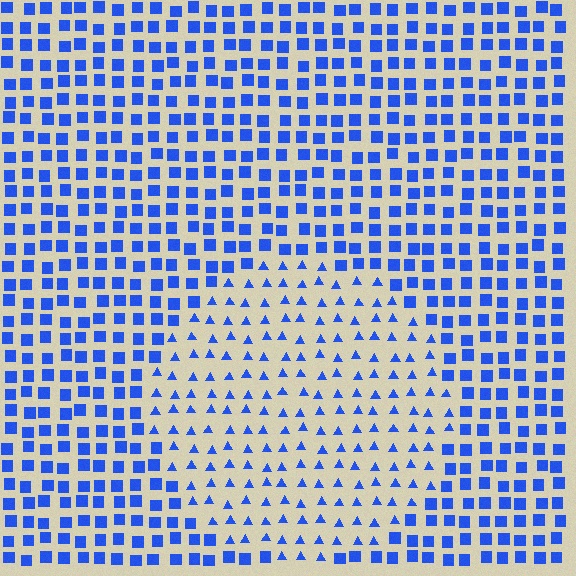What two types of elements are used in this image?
The image uses triangles inside the circle region and squares outside it.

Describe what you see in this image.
The image is filled with small blue elements arranged in a uniform grid. A circle-shaped region contains triangles, while the surrounding area contains squares. The boundary is defined purely by the change in element shape.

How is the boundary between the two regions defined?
The boundary is defined by a change in element shape: triangles inside vs. squares outside. All elements share the same color and spacing.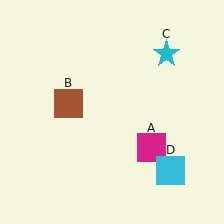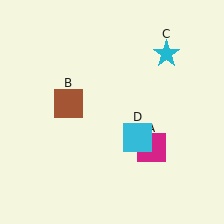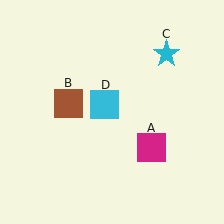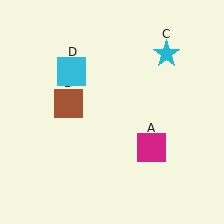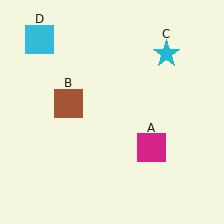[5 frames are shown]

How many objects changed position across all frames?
1 object changed position: cyan square (object D).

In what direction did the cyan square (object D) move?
The cyan square (object D) moved up and to the left.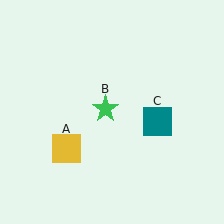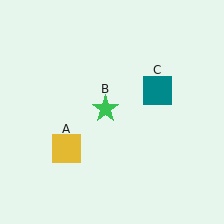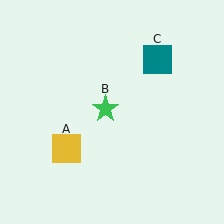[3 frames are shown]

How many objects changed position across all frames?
1 object changed position: teal square (object C).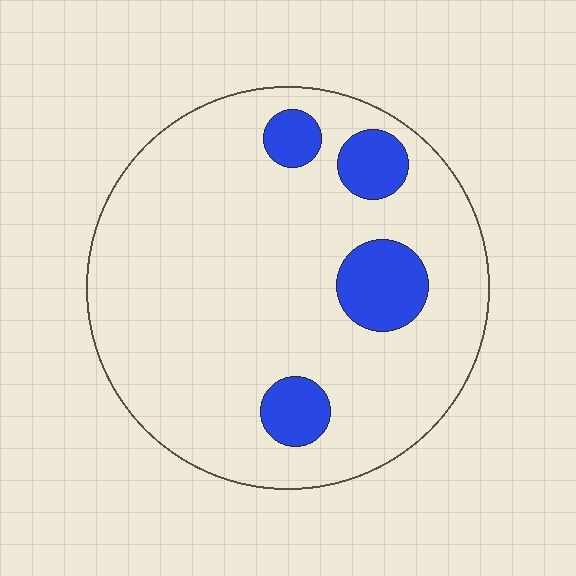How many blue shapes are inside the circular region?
4.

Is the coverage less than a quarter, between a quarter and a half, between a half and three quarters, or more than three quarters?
Less than a quarter.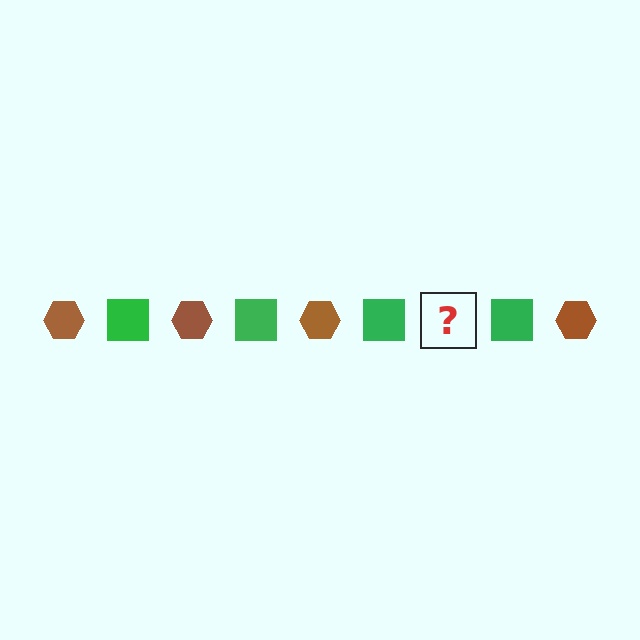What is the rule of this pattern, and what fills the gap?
The rule is that the pattern alternates between brown hexagon and green square. The gap should be filled with a brown hexagon.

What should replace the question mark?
The question mark should be replaced with a brown hexagon.